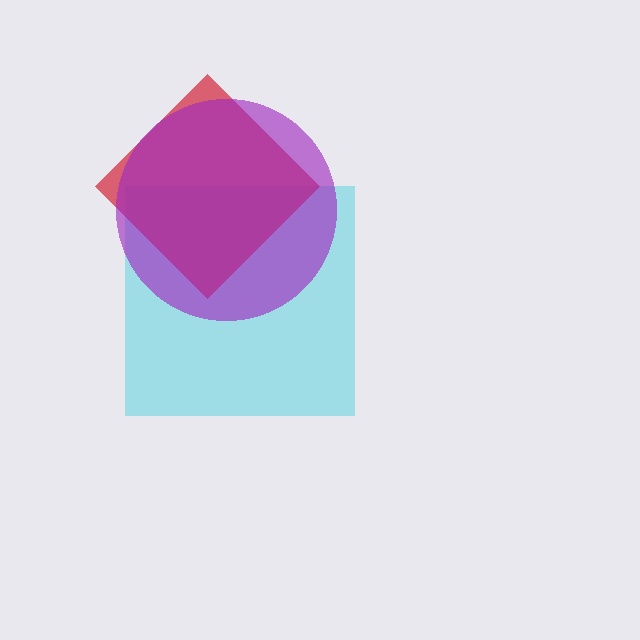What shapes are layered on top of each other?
The layered shapes are: a cyan square, a red diamond, a purple circle.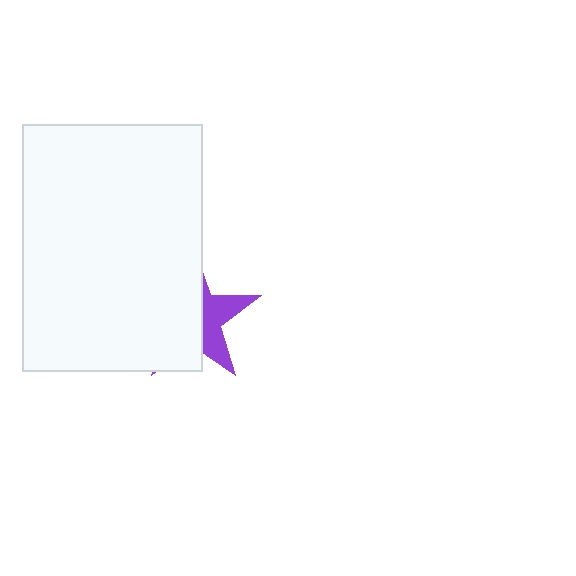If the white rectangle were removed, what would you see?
You would see the complete purple star.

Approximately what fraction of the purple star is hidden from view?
Roughly 65% of the purple star is hidden behind the white rectangle.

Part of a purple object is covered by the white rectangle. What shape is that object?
It is a star.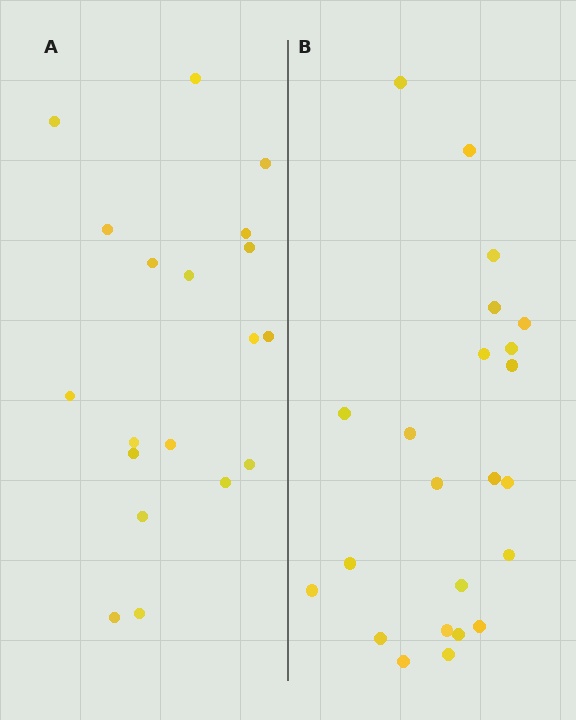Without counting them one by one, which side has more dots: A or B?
Region B (the right region) has more dots.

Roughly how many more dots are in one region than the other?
Region B has about 4 more dots than region A.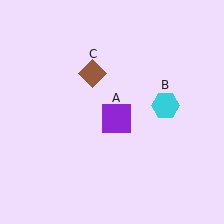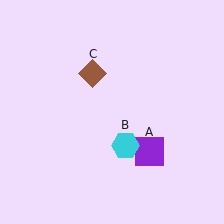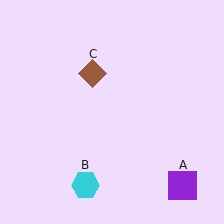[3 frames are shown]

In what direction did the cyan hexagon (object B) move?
The cyan hexagon (object B) moved down and to the left.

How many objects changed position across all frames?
2 objects changed position: purple square (object A), cyan hexagon (object B).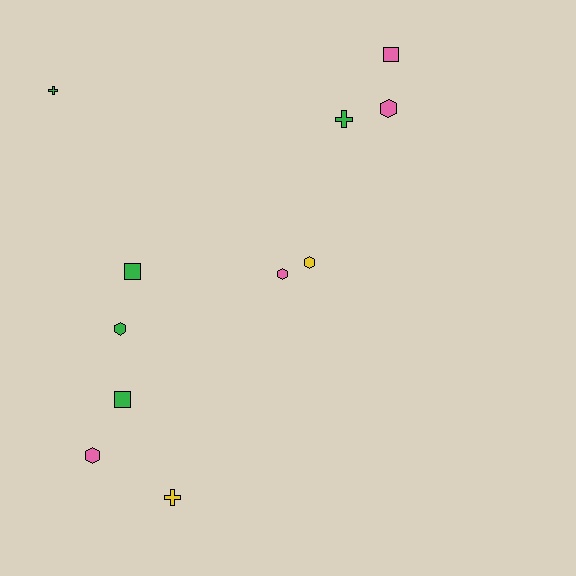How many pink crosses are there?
There are no pink crosses.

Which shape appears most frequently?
Hexagon, with 5 objects.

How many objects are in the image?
There are 11 objects.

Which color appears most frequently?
Green, with 5 objects.